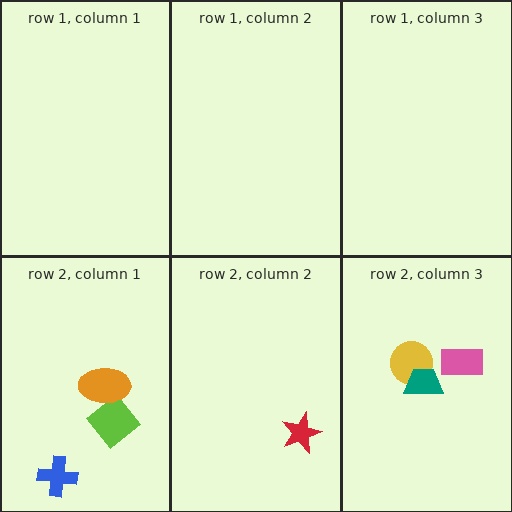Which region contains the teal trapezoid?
The row 2, column 3 region.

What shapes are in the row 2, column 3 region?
The yellow circle, the pink rectangle, the teal trapezoid.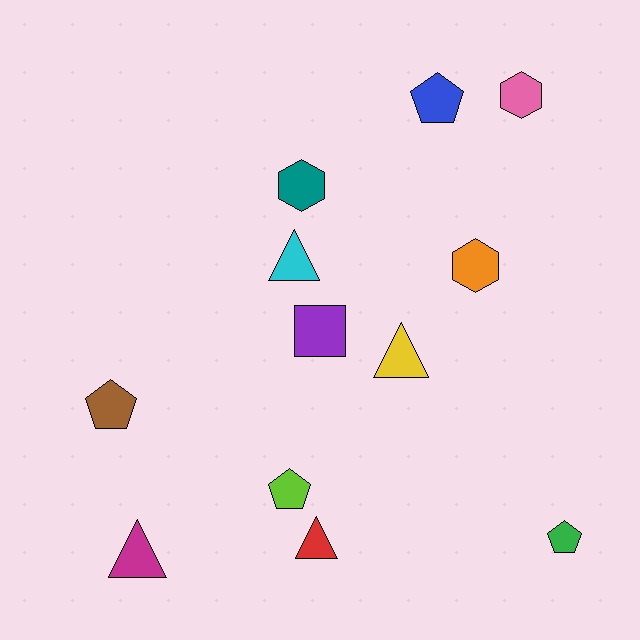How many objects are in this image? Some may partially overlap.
There are 12 objects.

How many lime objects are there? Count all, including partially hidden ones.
There is 1 lime object.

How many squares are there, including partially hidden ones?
There is 1 square.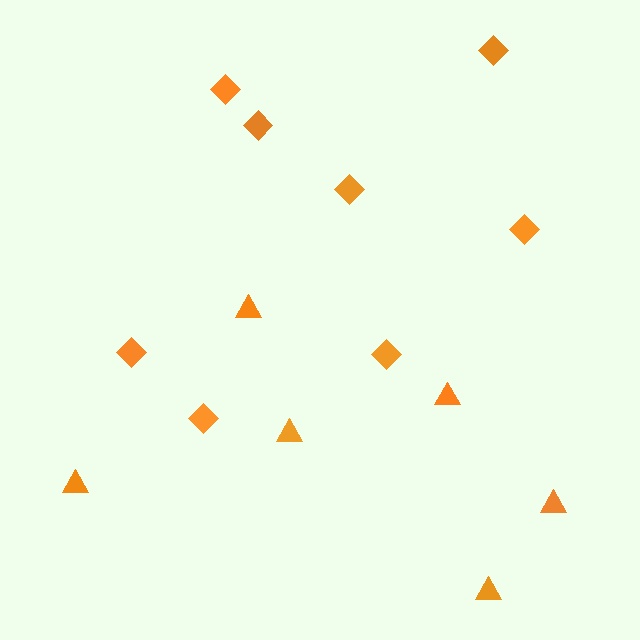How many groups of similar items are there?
There are 2 groups: one group of diamonds (8) and one group of triangles (6).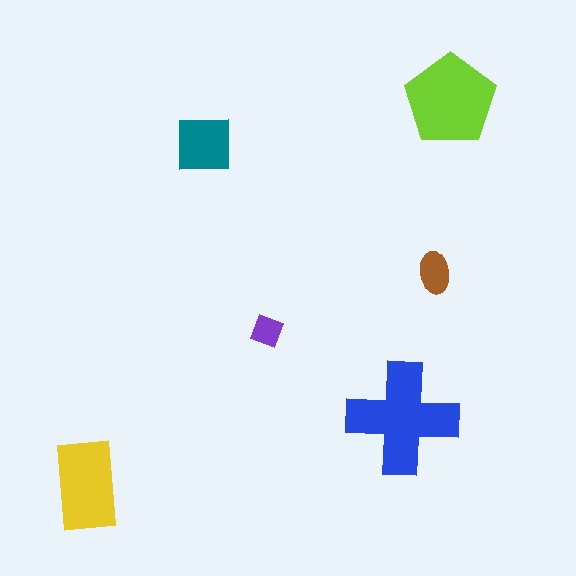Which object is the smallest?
The purple diamond.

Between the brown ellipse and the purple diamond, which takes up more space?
The brown ellipse.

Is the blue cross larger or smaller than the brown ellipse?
Larger.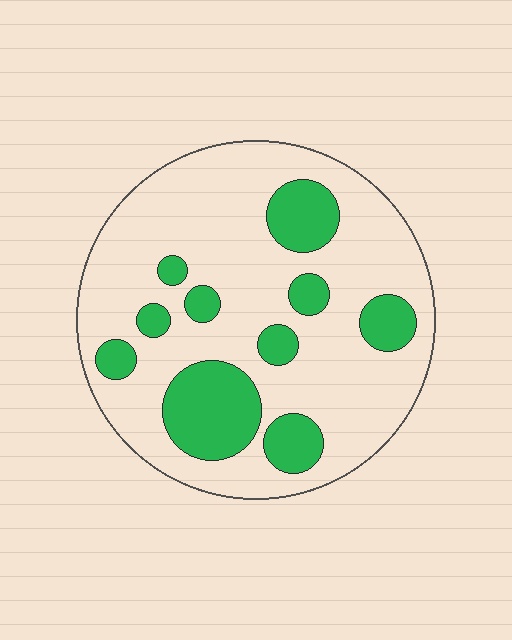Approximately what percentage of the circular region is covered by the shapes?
Approximately 25%.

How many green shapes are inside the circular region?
10.